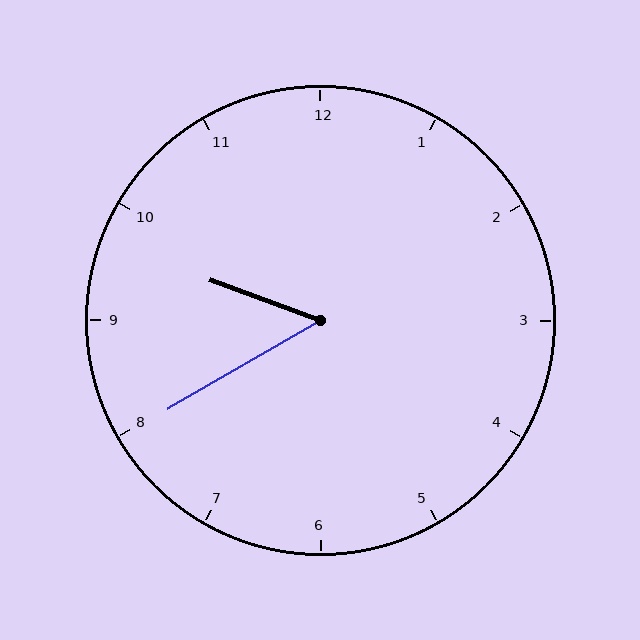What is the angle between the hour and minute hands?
Approximately 50 degrees.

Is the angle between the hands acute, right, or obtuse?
It is acute.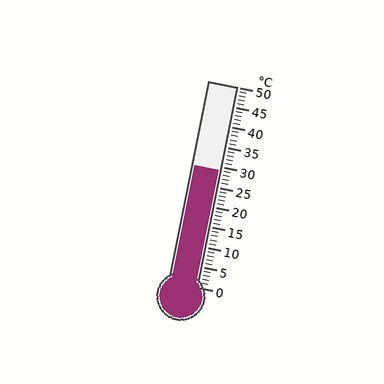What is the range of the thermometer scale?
The thermometer scale ranges from 0°C to 50°C.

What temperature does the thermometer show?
The thermometer shows approximately 29°C.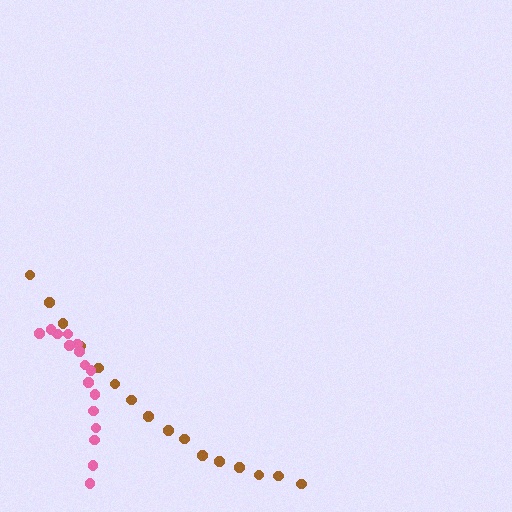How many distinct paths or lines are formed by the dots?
There are 2 distinct paths.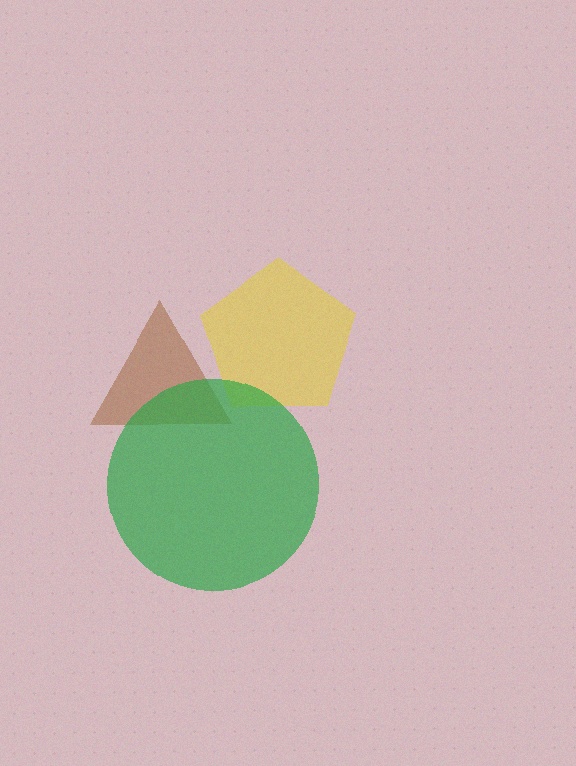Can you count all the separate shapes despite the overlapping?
Yes, there are 3 separate shapes.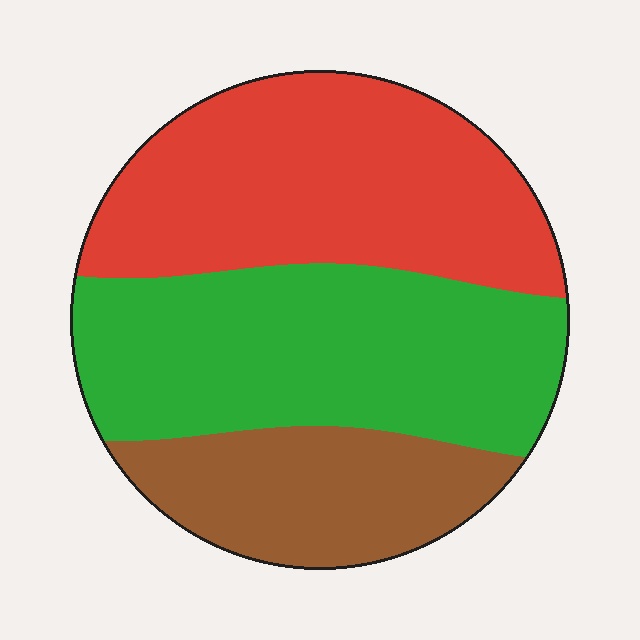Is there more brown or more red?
Red.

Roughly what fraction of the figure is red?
Red takes up about two fifths (2/5) of the figure.